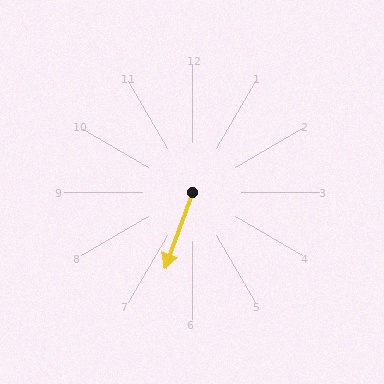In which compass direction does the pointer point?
South.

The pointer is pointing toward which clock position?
Roughly 7 o'clock.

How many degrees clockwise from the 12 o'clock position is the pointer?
Approximately 200 degrees.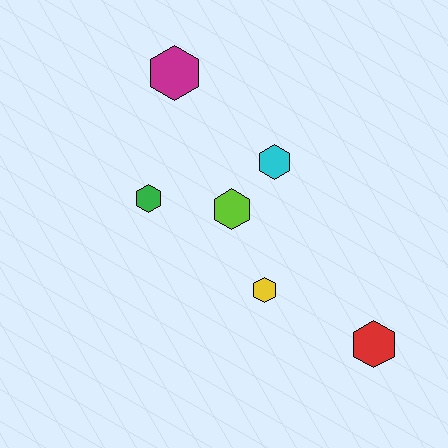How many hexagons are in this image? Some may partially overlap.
There are 6 hexagons.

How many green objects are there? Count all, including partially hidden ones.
There is 1 green object.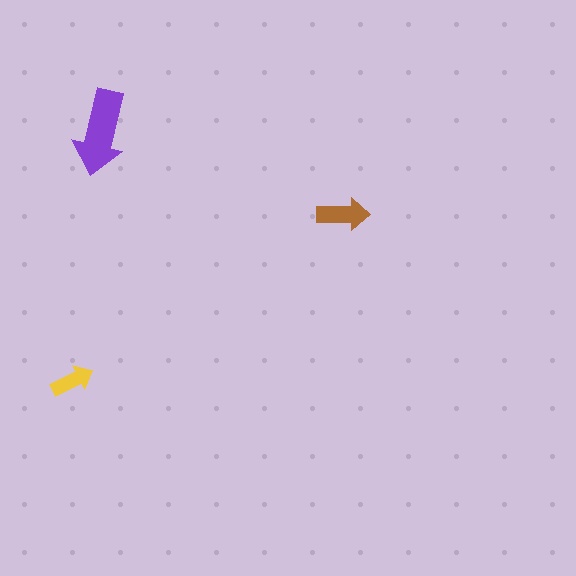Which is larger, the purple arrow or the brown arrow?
The purple one.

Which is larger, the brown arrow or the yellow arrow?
The brown one.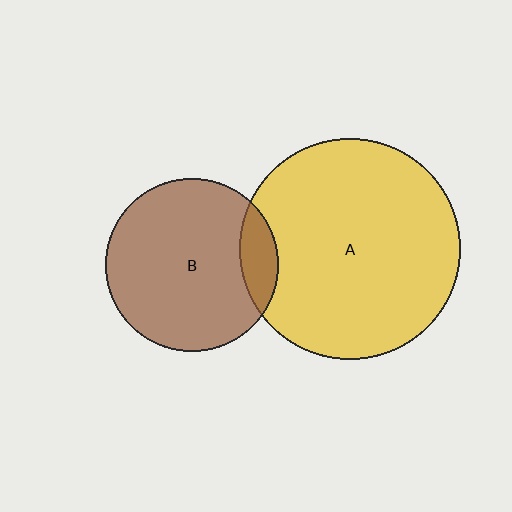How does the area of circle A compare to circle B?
Approximately 1.6 times.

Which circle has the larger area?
Circle A (yellow).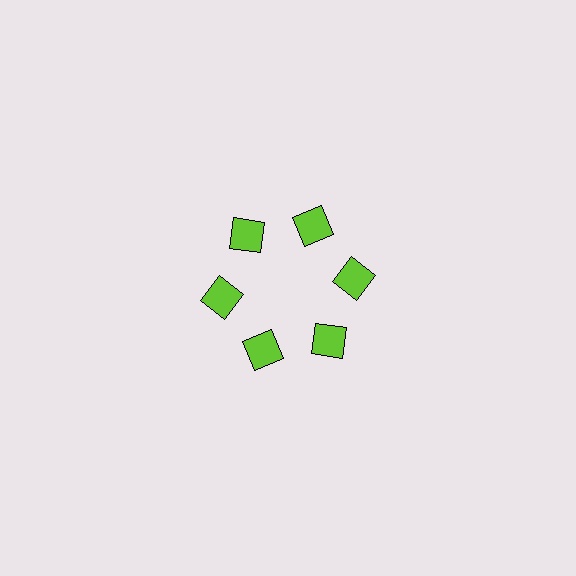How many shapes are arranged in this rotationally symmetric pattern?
There are 6 shapes, arranged in 6 groups of 1.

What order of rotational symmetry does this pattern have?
This pattern has 6-fold rotational symmetry.